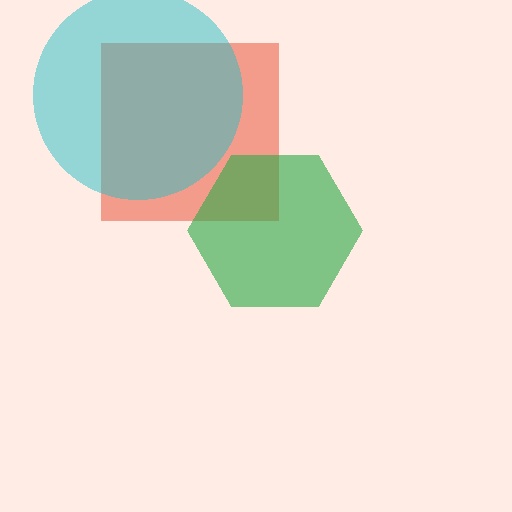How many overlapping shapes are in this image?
There are 3 overlapping shapes in the image.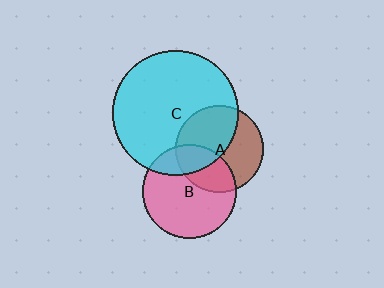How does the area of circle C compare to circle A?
Approximately 2.1 times.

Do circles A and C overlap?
Yes.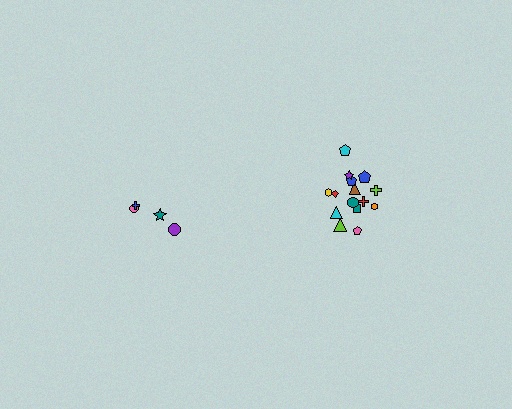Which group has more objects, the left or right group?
The right group.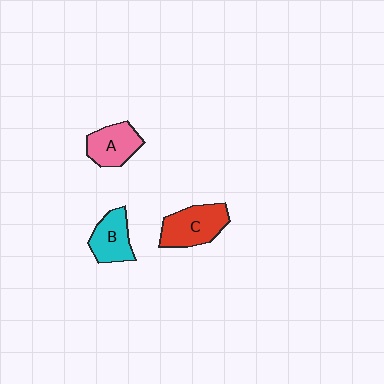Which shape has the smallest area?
Shape B (cyan).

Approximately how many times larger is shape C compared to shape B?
Approximately 1.3 times.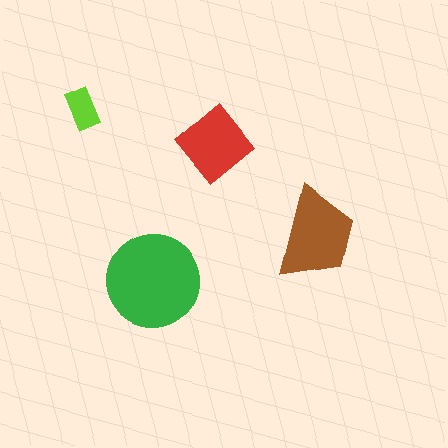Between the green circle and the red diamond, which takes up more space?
The green circle.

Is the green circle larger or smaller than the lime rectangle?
Larger.